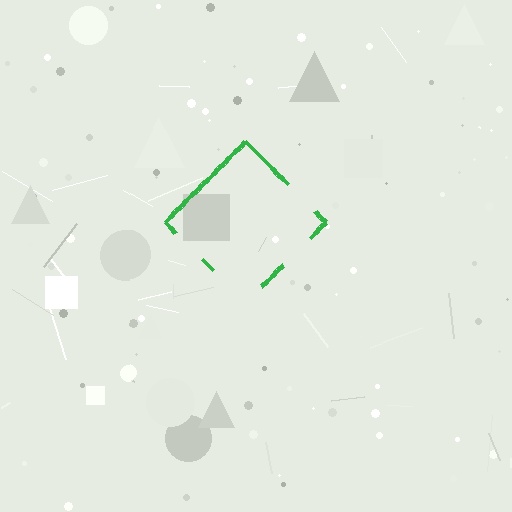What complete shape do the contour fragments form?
The contour fragments form a diamond.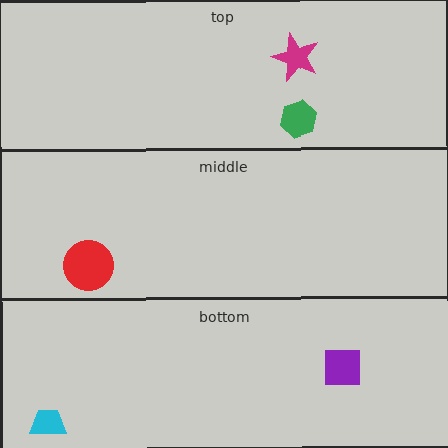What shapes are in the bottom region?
The cyan trapezoid, the purple square.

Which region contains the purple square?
The bottom region.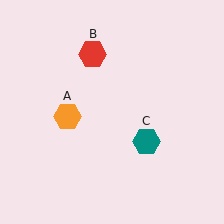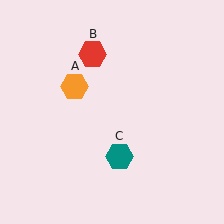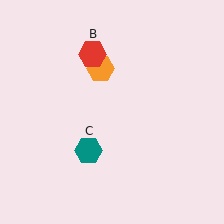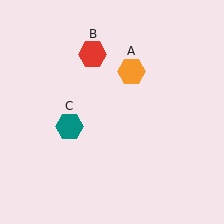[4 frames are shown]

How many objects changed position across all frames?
2 objects changed position: orange hexagon (object A), teal hexagon (object C).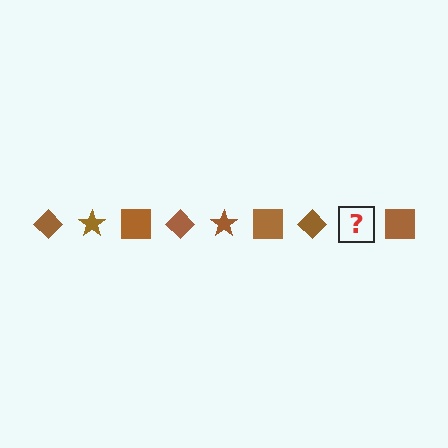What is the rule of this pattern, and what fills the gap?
The rule is that the pattern cycles through diamond, star, square shapes in brown. The gap should be filled with a brown star.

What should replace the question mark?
The question mark should be replaced with a brown star.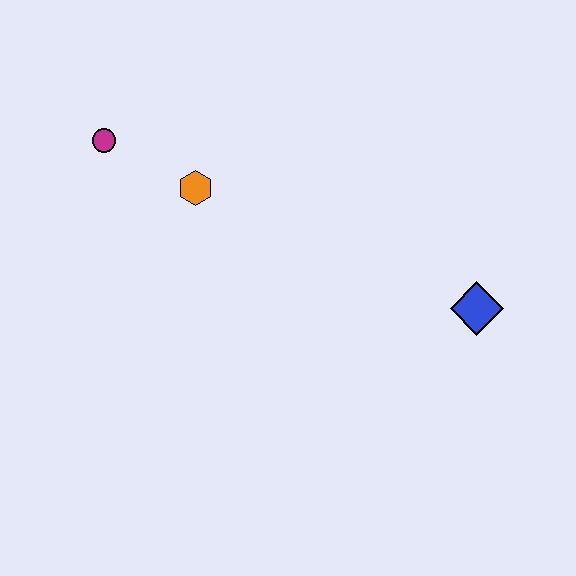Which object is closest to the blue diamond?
The orange hexagon is closest to the blue diamond.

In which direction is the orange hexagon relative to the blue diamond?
The orange hexagon is to the left of the blue diamond.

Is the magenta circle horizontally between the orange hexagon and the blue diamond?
No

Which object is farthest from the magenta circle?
The blue diamond is farthest from the magenta circle.